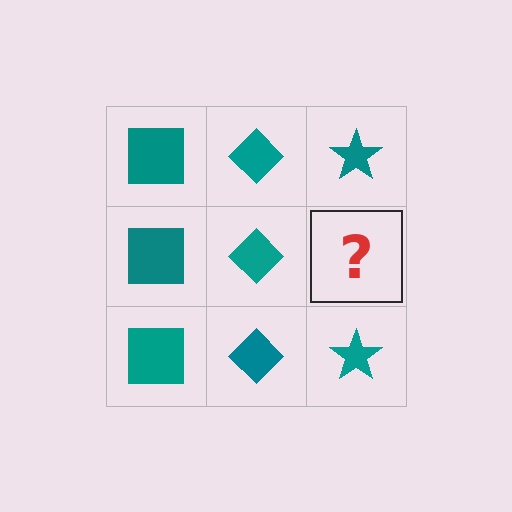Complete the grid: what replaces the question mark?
The question mark should be replaced with a teal star.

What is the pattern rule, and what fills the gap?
The rule is that each column has a consistent shape. The gap should be filled with a teal star.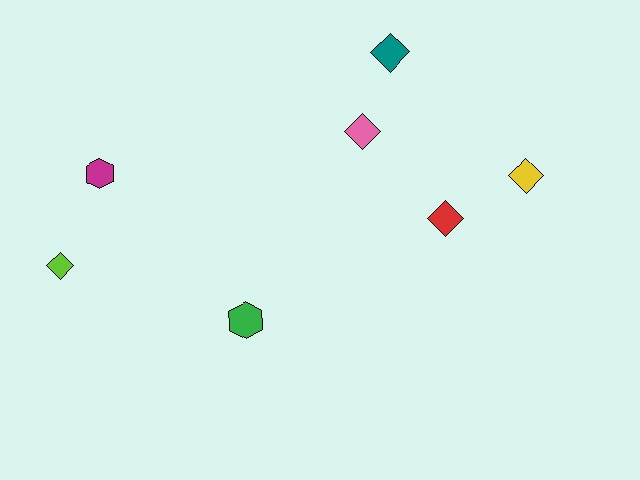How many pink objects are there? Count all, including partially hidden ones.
There is 1 pink object.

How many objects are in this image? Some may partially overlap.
There are 7 objects.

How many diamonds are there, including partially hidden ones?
There are 5 diamonds.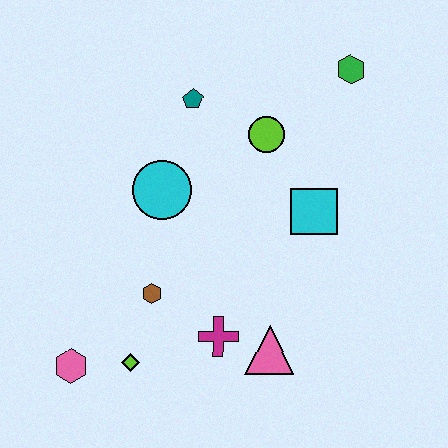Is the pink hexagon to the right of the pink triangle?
No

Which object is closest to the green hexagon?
The lime circle is closest to the green hexagon.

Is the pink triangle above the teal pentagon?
No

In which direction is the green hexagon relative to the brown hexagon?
The green hexagon is above the brown hexagon.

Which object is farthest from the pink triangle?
The green hexagon is farthest from the pink triangle.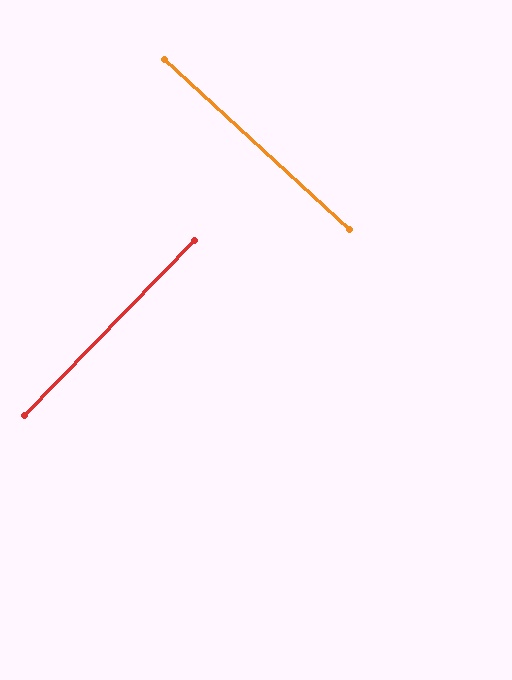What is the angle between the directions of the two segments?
Approximately 88 degrees.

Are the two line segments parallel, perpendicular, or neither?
Perpendicular — they meet at approximately 88°.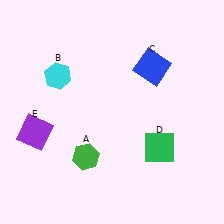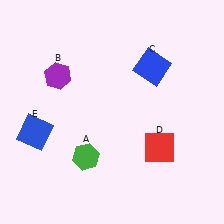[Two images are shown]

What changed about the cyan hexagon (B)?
In Image 1, B is cyan. In Image 2, it changed to purple.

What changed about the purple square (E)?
In Image 1, E is purple. In Image 2, it changed to blue.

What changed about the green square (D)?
In Image 1, D is green. In Image 2, it changed to red.